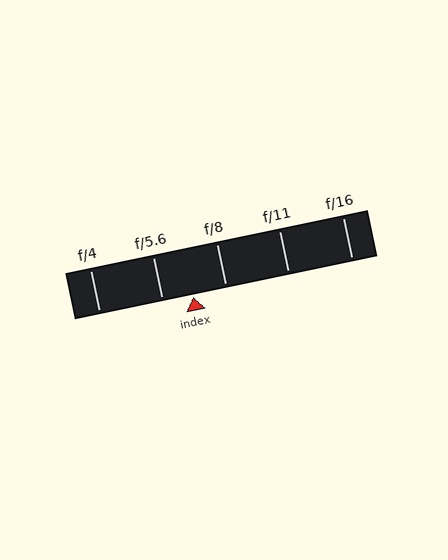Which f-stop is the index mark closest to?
The index mark is closest to f/5.6.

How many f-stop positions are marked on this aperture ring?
There are 5 f-stop positions marked.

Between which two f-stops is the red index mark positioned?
The index mark is between f/5.6 and f/8.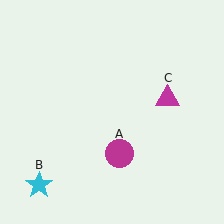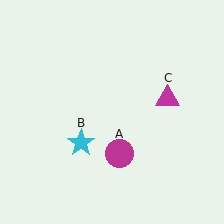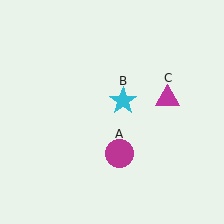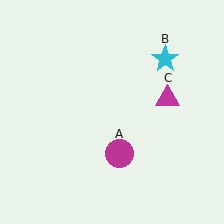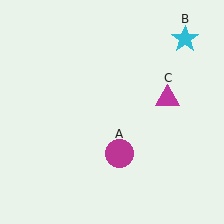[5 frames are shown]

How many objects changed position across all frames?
1 object changed position: cyan star (object B).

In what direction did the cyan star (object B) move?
The cyan star (object B) moved up and to the right.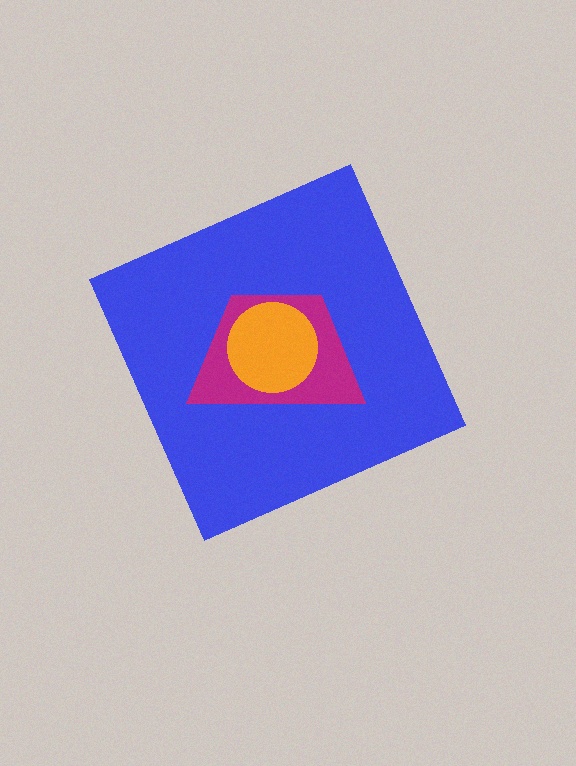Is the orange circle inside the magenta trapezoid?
Yes.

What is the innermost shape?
The orange circle.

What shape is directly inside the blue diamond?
The magenta trapezoid.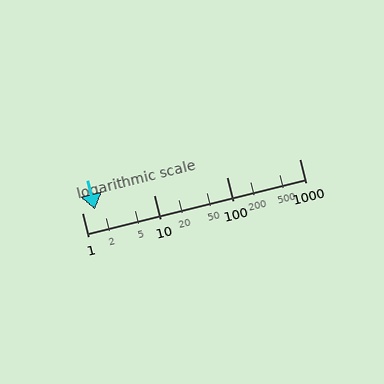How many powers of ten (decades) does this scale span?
The scale spans 3 decades, from 1 to 1000.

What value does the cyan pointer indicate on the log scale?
The pointer indicates approximately 1.5.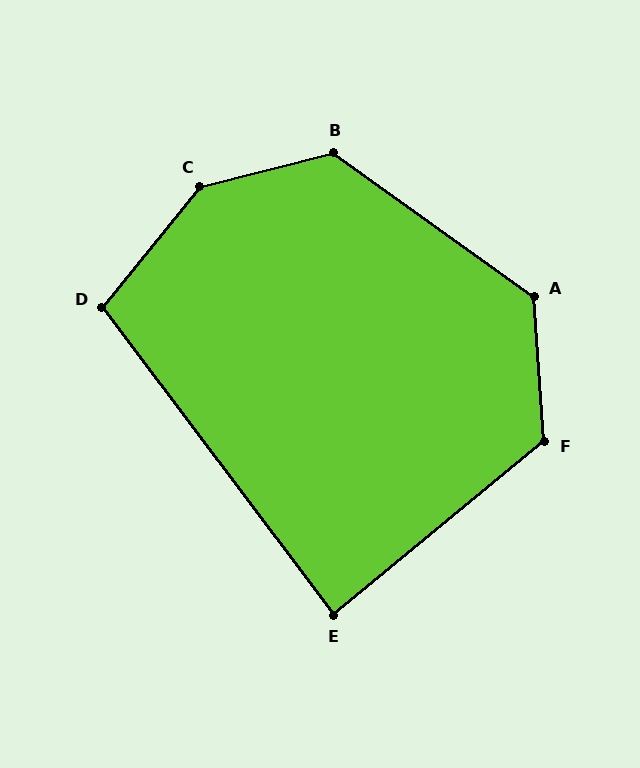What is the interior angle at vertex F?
Approximately 126 degrees (obtuse).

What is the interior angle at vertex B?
Approximately 130 degrees (obtuse).